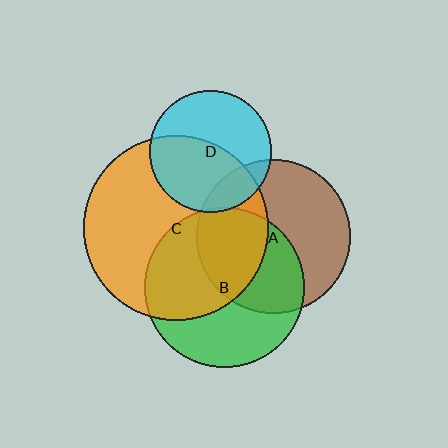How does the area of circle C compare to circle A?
Approximately 1.4 times.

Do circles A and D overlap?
Yes.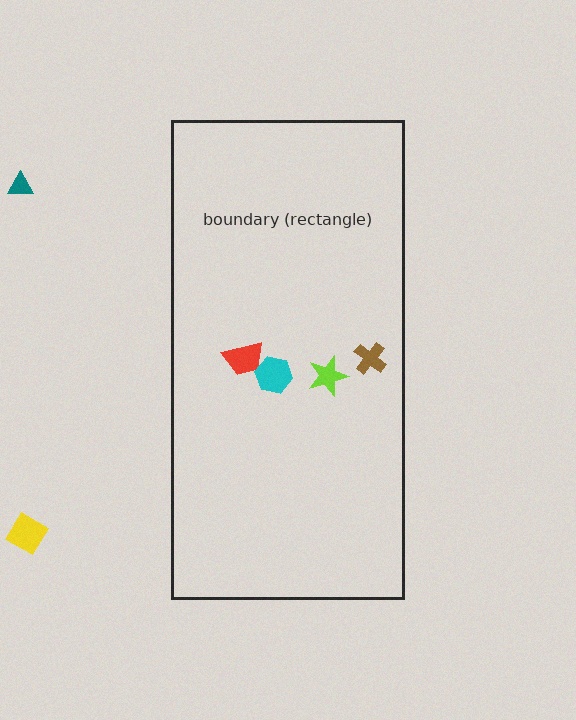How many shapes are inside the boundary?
4 inside, 2 outside.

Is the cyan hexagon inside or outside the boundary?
Inside.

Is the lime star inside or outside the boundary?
Inside.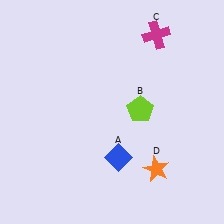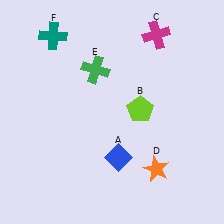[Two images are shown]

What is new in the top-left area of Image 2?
A green cross (E) was added in the top-left area of Image 2.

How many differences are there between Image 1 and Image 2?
There are 2 differences between the two images.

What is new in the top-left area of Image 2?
A teal cross (F) was added in the top-left area of Image 2.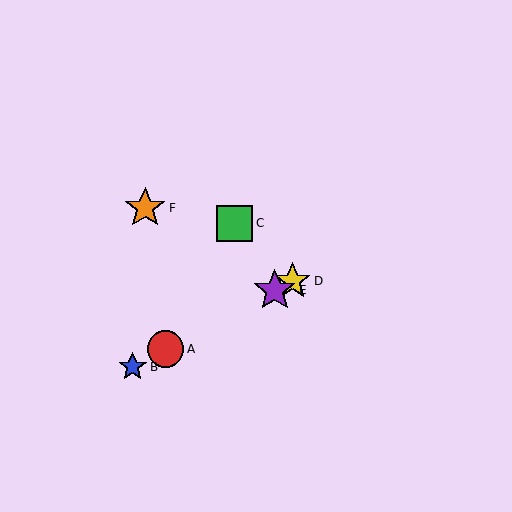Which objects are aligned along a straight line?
Objects A, B, D, E are aligned along a straight line.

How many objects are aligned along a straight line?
4 objects (A, B, D, E) are aligned along a straight line.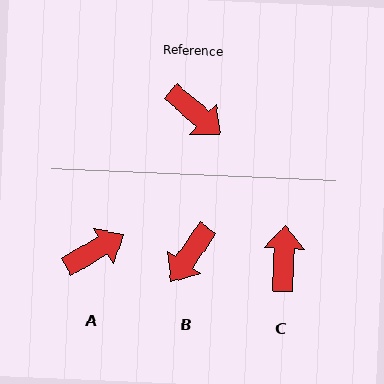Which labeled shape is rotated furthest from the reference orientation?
C, about 129 degrees away.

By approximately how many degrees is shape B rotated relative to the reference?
Approximately 84 degrees clockwise.